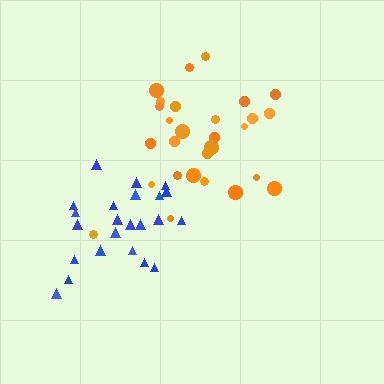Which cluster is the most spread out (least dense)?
Blue.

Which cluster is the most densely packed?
Orange.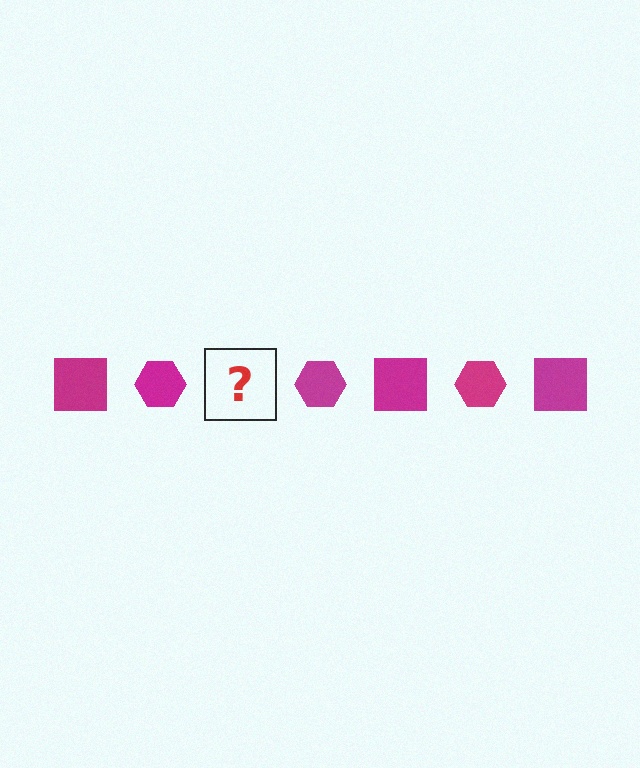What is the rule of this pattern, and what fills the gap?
The rule is that the pattern cycles through square, hexagon shapes in magenta. The gap should be filled with a magenta square.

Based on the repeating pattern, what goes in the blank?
The blank should be a magenta square.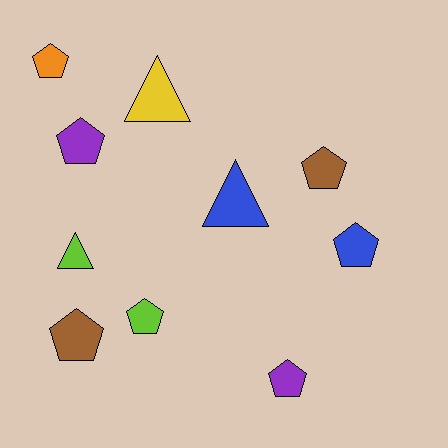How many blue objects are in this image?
There are 2 blue objects.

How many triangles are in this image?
There are 3 triangles.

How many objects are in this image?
There are 10 objects.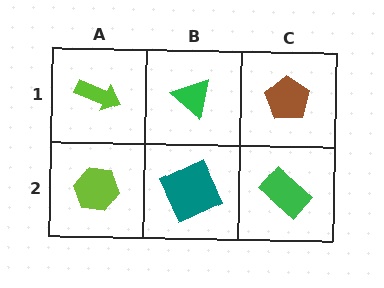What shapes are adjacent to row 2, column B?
A green triangle (row 1, column B), a lime hexagon (row 2, column A), a green rectangle (row 2, column C).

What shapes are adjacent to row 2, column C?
A brown pentagon (row 1, column C), a teal square (row 2, column B).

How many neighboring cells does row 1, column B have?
3.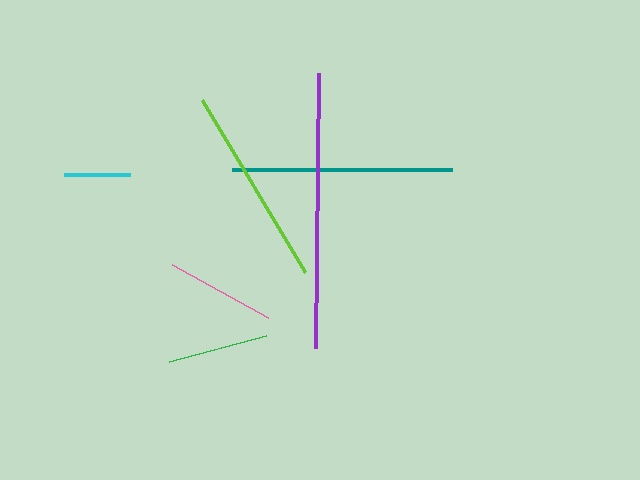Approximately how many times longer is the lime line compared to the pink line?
The lime line is approximately 1.8 times the length of the pink line.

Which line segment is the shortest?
The cyan line is the shortest at approximately 67 pixels.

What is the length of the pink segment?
The pink segment is approximately 110 pixels long.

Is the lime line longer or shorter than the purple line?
The purple line is longer than the lime line.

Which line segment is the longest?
The purple line is the longest at approximately 275 pixels.